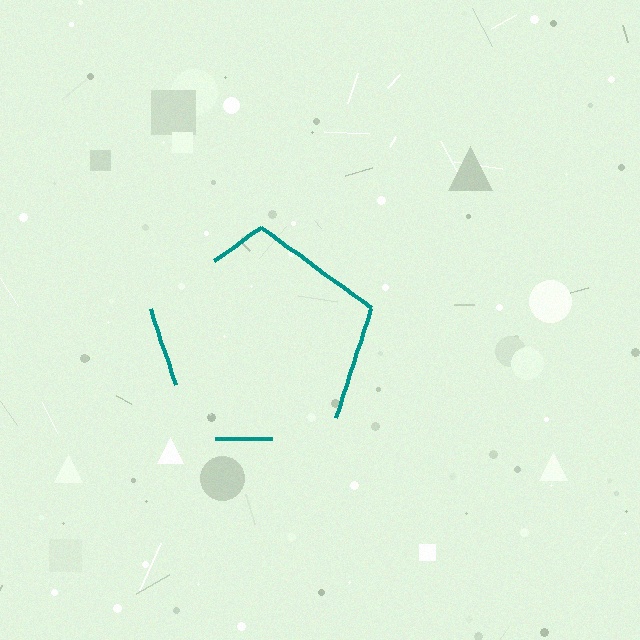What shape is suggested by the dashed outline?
The dashed outline suggests a pentagon.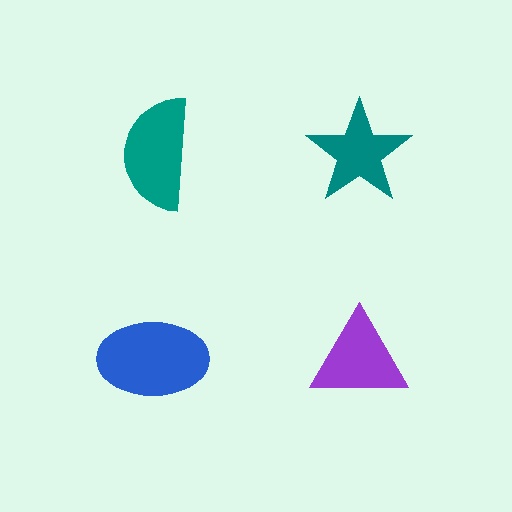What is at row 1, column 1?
A teal semicircle.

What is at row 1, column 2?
A teal star.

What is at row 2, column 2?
A purple triangle.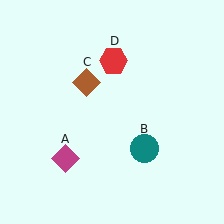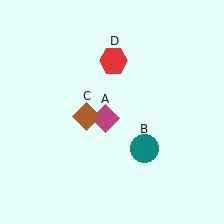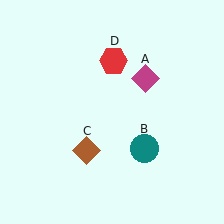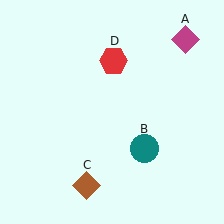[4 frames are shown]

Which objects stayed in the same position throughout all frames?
Teal circle (object B) and red hexagon (object D) remained stationary.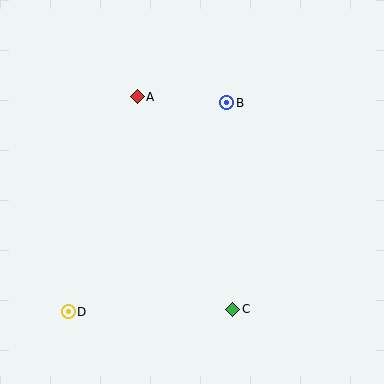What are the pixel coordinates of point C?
Point C is at (233, 309).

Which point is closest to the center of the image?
Point B at (227, 103) is closest to the center.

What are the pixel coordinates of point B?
Point B is at (227, 103).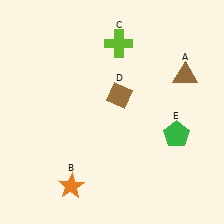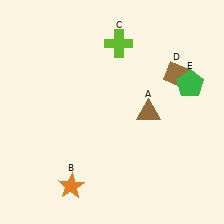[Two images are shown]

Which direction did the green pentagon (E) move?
The green pentagon (E) moved up.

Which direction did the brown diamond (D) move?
The brown diamond (D) moved right.